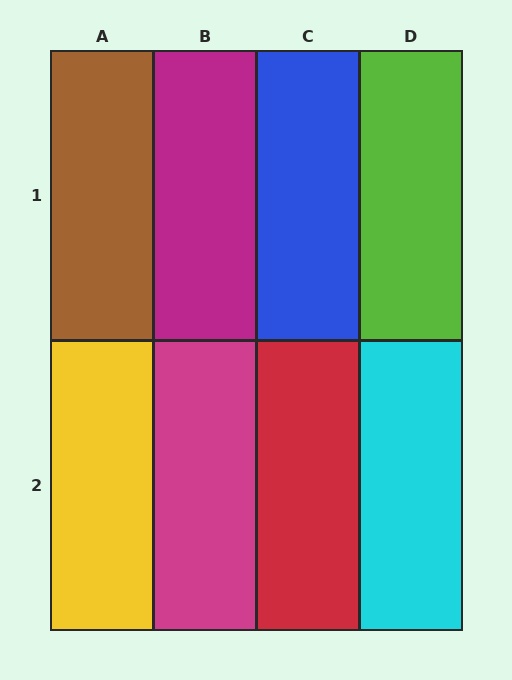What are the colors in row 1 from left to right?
Brown, magenta, blue, lime.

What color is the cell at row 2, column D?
Cyan.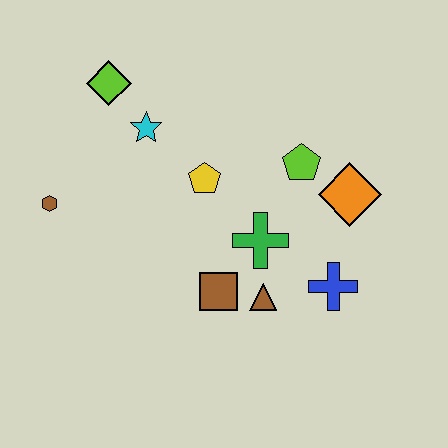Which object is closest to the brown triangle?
The brown square is closest to the brown triangle.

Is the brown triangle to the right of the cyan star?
Yes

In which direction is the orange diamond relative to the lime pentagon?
The orange diamond is to the right of the lime pentagon.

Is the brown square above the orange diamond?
No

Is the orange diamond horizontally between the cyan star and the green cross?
No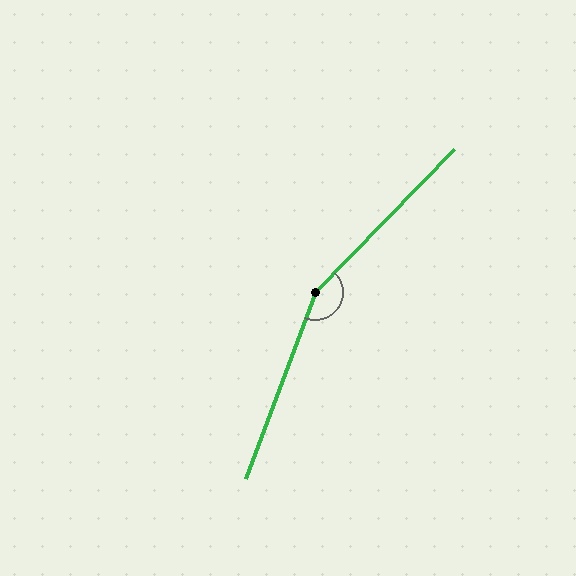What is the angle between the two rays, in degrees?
Approximately 156 degrees.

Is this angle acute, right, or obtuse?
It is obtuse.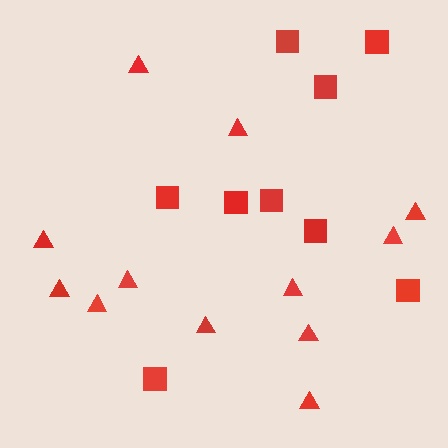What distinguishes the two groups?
There are 2 groups: one group of squares (9) and one group of triangles (12).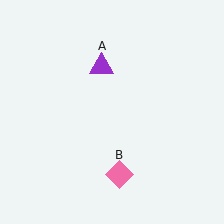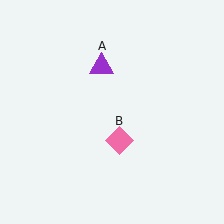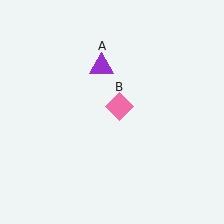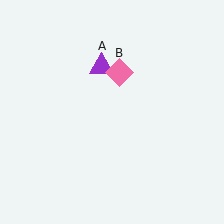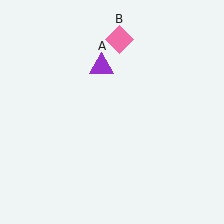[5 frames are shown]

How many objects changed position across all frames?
1 object changed position: pink diamond (object B).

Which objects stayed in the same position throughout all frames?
Purple triangle (object A) remained stationary.